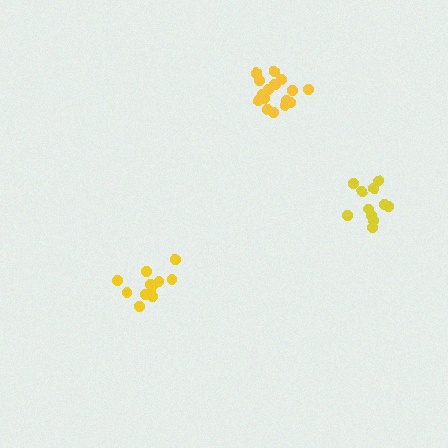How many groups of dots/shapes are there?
There are 3 groups.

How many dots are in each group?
Group 1: 17 dots, Group 2: 13 dots, Group 3: 11 dots (41 total).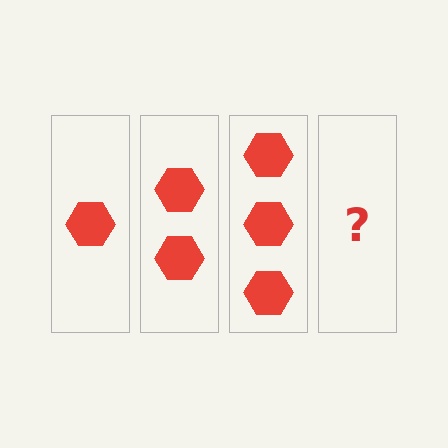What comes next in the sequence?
The next element should be 4 hexagons.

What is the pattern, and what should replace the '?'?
The pattern is that each step adds one more hexagon. The '?' should be 4 hexagons.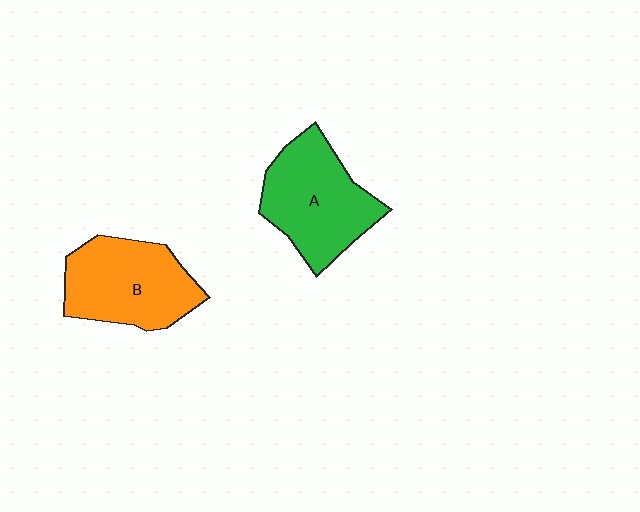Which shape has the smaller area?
Shape B (orange).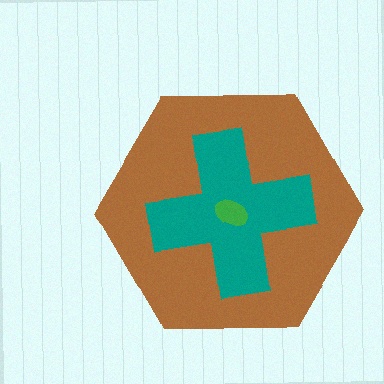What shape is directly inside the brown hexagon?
The teal cross.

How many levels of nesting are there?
3.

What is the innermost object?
The green ellipse.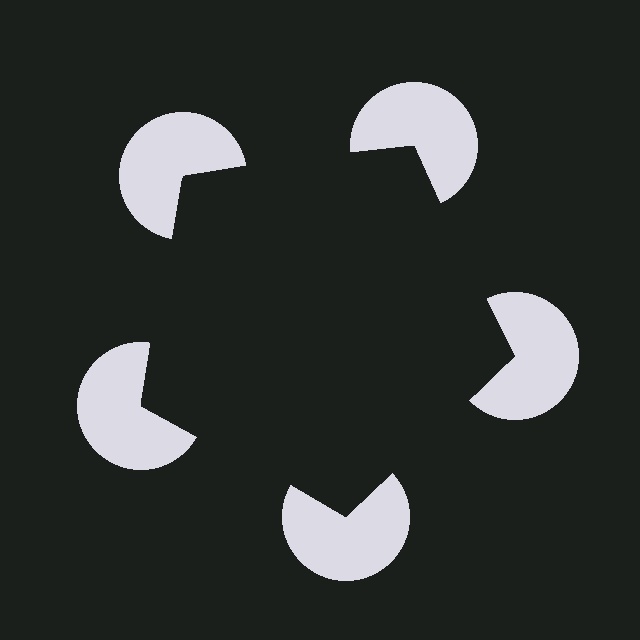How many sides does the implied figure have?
5 sides.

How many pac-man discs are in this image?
There are 5 — one at each vertex of the illusory pentagon.